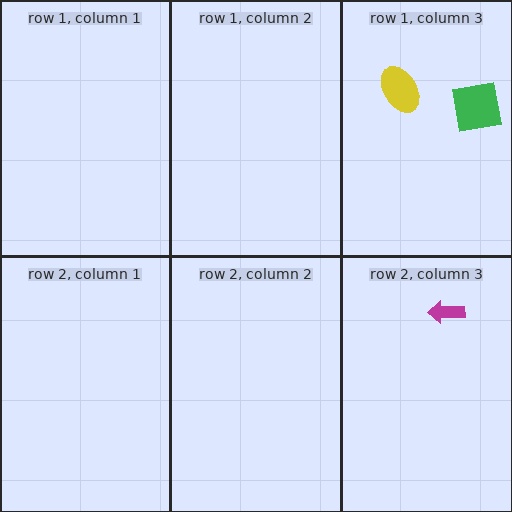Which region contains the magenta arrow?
The row 2, column 3 region.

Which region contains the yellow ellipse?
The row 1, column 3 region.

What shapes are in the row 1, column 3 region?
The yellow ellipse, the green square.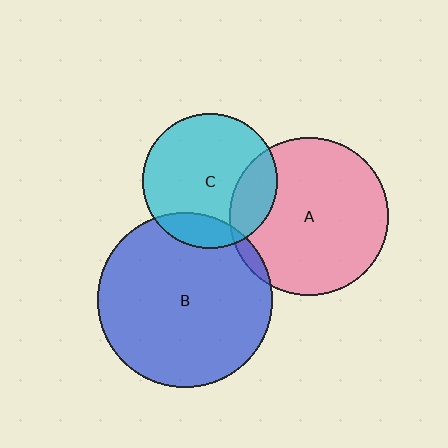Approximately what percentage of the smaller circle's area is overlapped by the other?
Approximately 15%.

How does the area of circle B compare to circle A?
Approximately 1.2 times.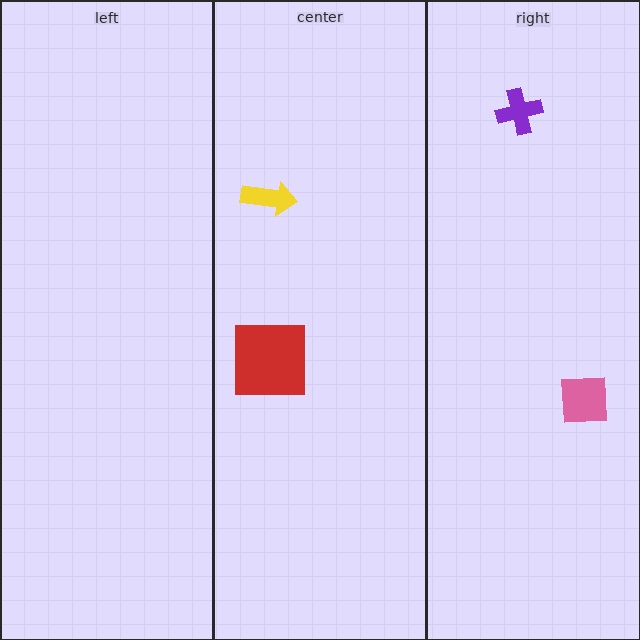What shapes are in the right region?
The purple cross, the pink square.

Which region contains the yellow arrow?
The center region.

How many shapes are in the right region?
2.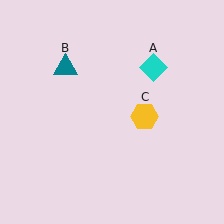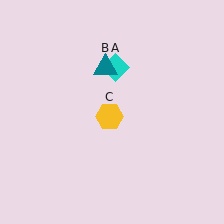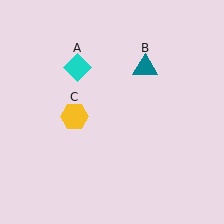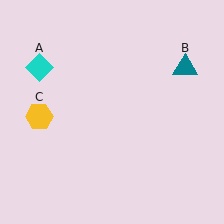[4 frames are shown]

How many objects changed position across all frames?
3 objects changed position: cyan diamond (object A), teal triangle (object B), yellow hexagon (object C).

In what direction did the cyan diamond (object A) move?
The cyan diamond (object A) moved left.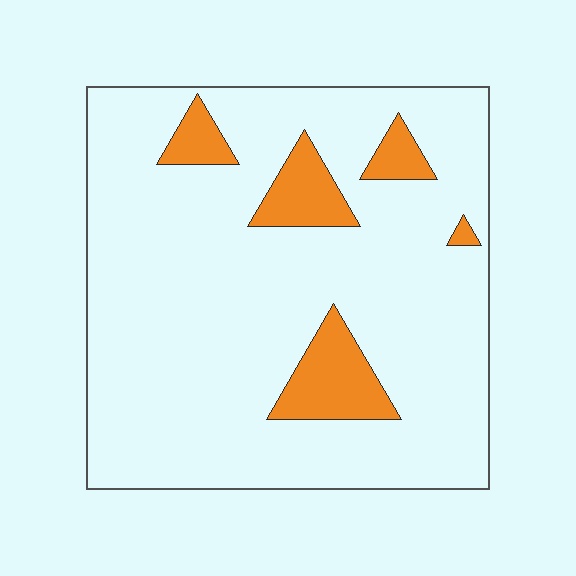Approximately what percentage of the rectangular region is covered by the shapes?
Approximately 10%.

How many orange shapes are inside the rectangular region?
5.